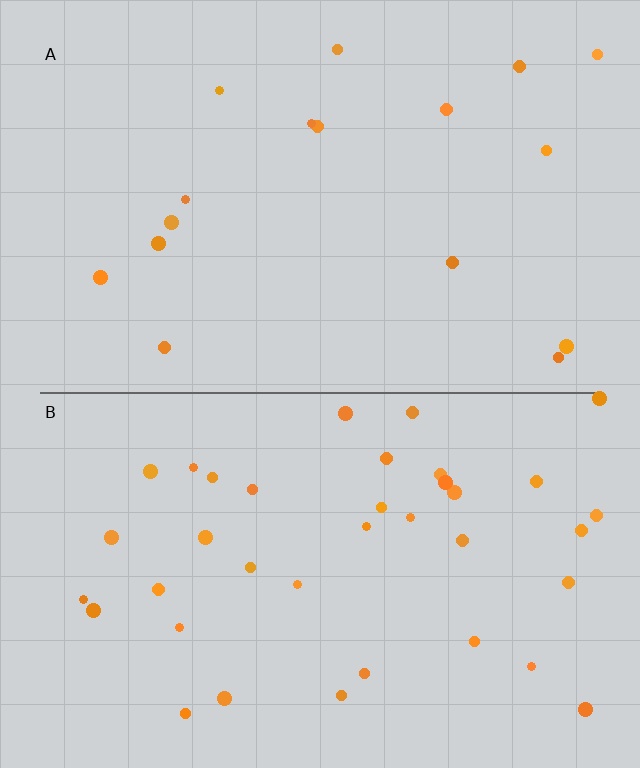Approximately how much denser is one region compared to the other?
Approximately 2.2× — region B over region A.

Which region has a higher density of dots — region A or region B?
B (the bottom).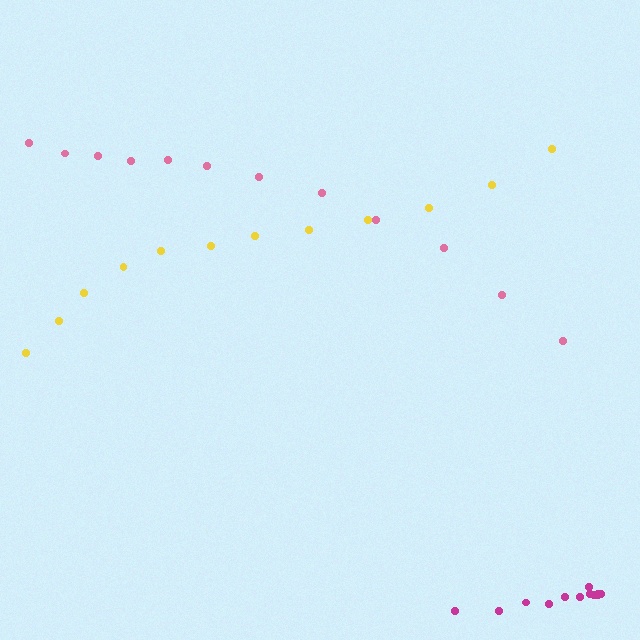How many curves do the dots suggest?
There are 3 distinct paths.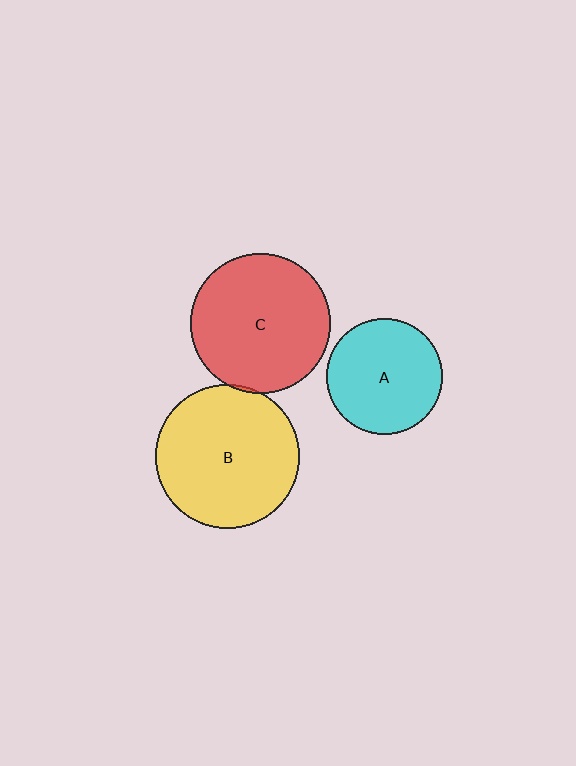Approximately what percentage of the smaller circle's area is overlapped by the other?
Approximately 5%.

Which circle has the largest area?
Circle B (yellow).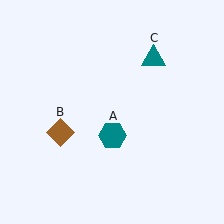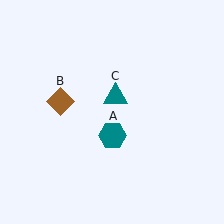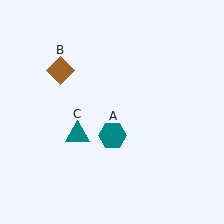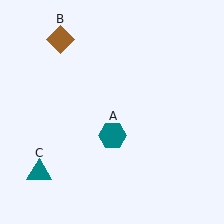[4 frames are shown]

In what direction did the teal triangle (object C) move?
The teal triangle (object C) moved down and to the left.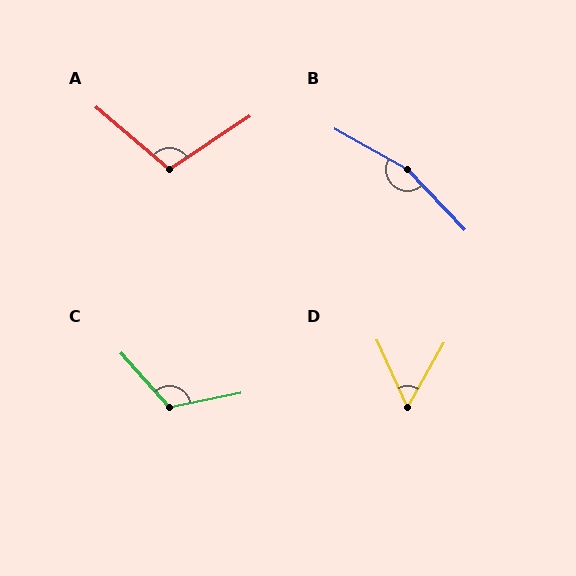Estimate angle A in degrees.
Approximately 106 degrees.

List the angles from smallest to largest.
D (54°), A (106°), C (120°), B (163°).